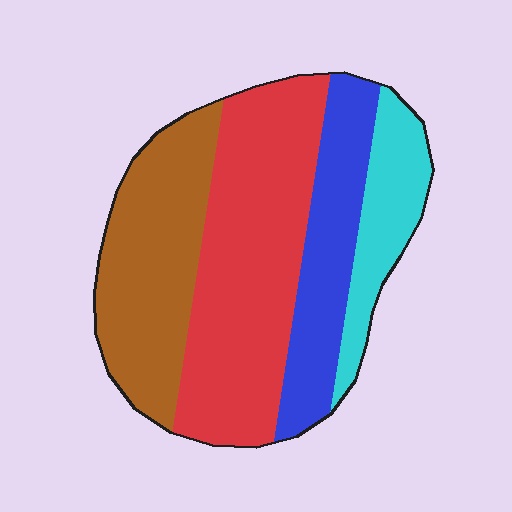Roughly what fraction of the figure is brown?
Brown takes up between a sixth and a third of the figure.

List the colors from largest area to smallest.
From largest to smallest: red, brown, blue, cyan.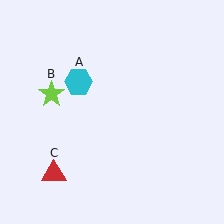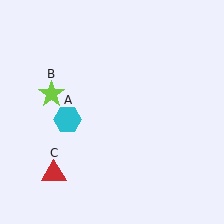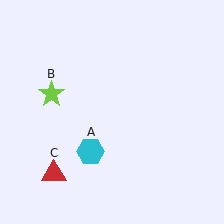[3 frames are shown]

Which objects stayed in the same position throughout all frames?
Lime star (object B) and red triangle (object C) remained stationary.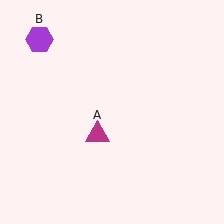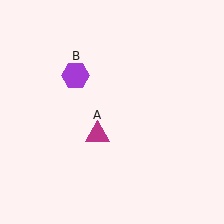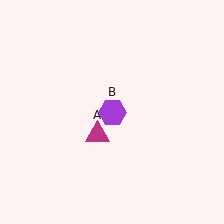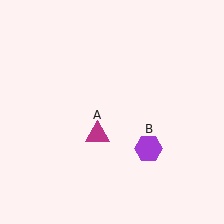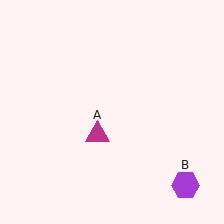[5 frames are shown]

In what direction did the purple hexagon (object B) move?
The purple hexagon (object B) moved down and to the right.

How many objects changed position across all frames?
1 object changed position: purple hexagon (object B).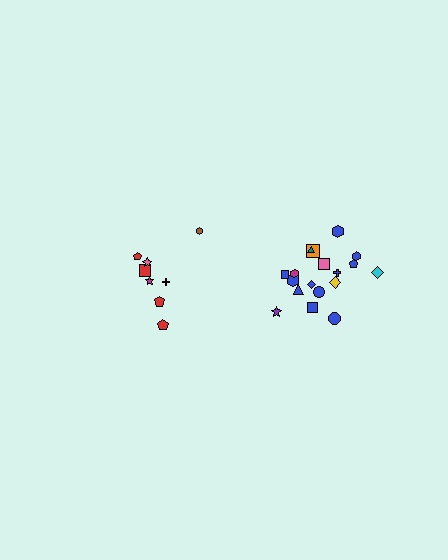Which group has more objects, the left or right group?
The right group.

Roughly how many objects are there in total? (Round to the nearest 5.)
Roughly 25 objects in total.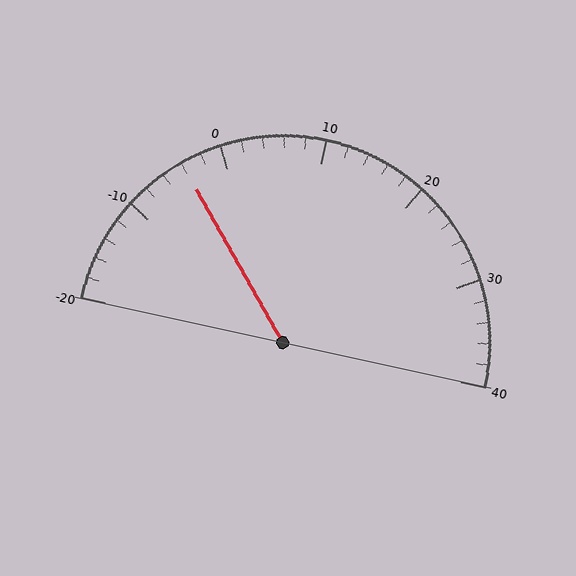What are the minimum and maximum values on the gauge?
The gauge ranges from -20 to 40.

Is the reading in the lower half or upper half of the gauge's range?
The reading is in the lower half of the range (-20 to 40).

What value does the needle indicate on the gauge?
The needle indicates approximately -4.